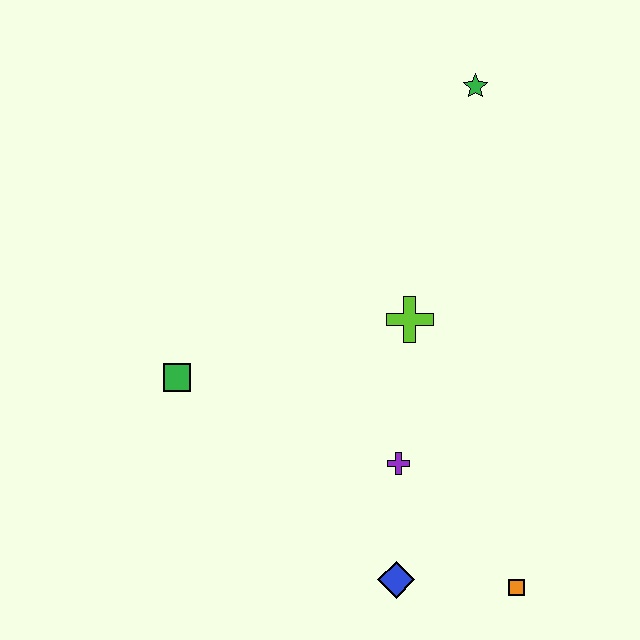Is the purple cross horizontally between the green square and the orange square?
Yes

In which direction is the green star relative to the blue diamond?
The green star is above the blue diamond.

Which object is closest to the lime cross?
The purple cross is closest to the lime cross.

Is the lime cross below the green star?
Yes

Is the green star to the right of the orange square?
No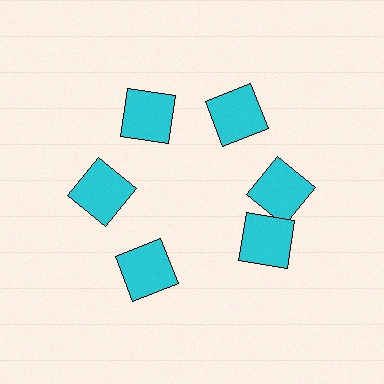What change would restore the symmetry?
The symmetry would be restored by rotating it back into even spacing with its neighbors so that all 6 squares sit at equal angles and equal distance from the center.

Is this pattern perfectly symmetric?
No. The 6 cyan squares are arranged in a ring, but one element near the 5 o'clock position is rotated out of alignment along the ring, breaking the 6-fold rotational symmetry.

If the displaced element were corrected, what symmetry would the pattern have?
It would have 6-fold rotational symmetry — the pattern would map onto itself every 60 degrees.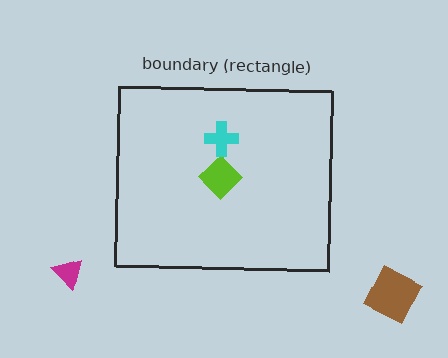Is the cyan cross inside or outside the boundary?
Inside.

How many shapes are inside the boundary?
2 inside, 2 outside.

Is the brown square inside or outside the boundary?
Outside.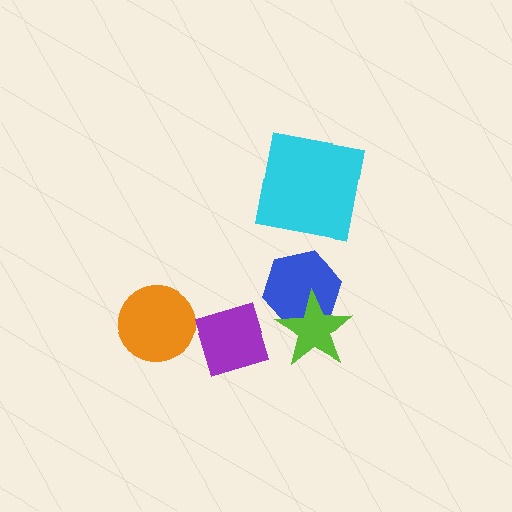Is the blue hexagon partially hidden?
Yes, it is partially covered by another shape.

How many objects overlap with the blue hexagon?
1 object overlaps with the blue hexagon.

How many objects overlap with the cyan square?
0 objects overlap with the cyan square.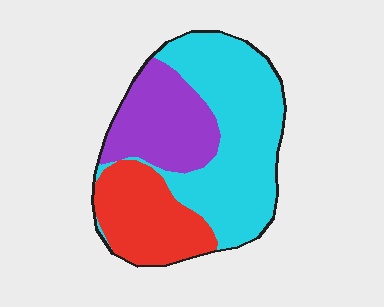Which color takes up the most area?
Cyan, at roughly 50%.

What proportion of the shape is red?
Red covers about 25% of the shape.